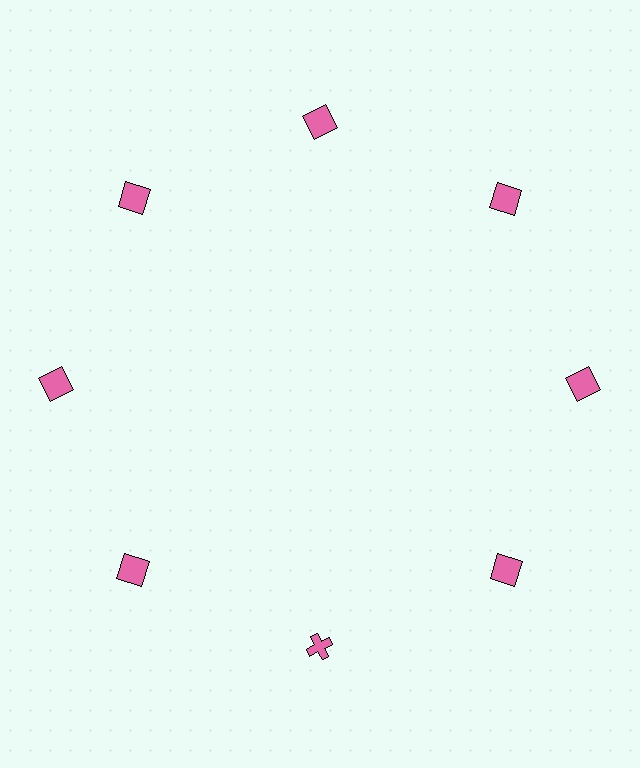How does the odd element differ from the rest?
It has a different shape: cross instead of square.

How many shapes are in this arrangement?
There are 8 shapes arranged in a ring pattern.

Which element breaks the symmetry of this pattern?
The pink cross at roughly the 6 o'clock position breaks the symmetry. All other shapes are pink squares.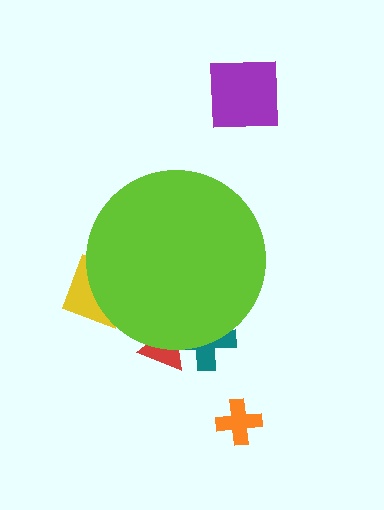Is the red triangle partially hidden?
Yes, the red triangle is partially hidden behind the lime circle.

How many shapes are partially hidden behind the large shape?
3 shapes are partially hidden.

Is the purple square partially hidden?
No, the purple square is fully visible.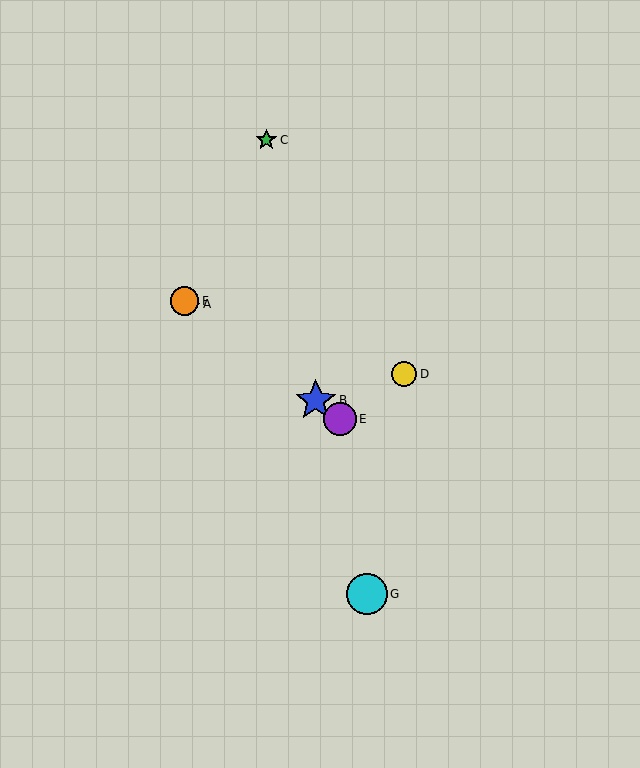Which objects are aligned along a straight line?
Objects A, B, E, F are aligned along a straight line.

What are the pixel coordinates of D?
Object D is at (404, 374).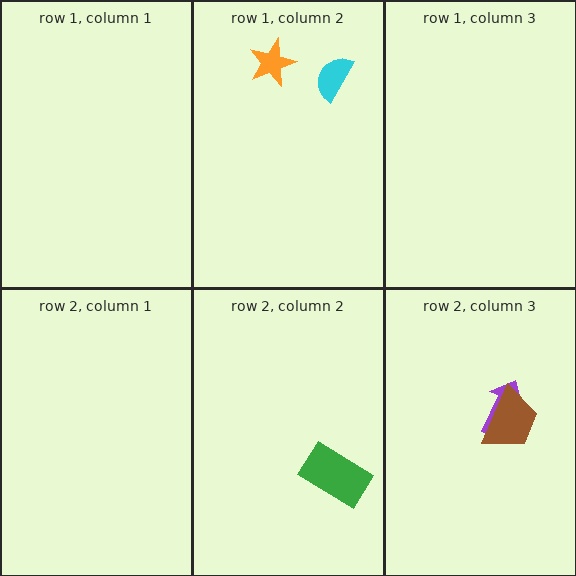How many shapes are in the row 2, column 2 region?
1.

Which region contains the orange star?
The row 1, column 2 region.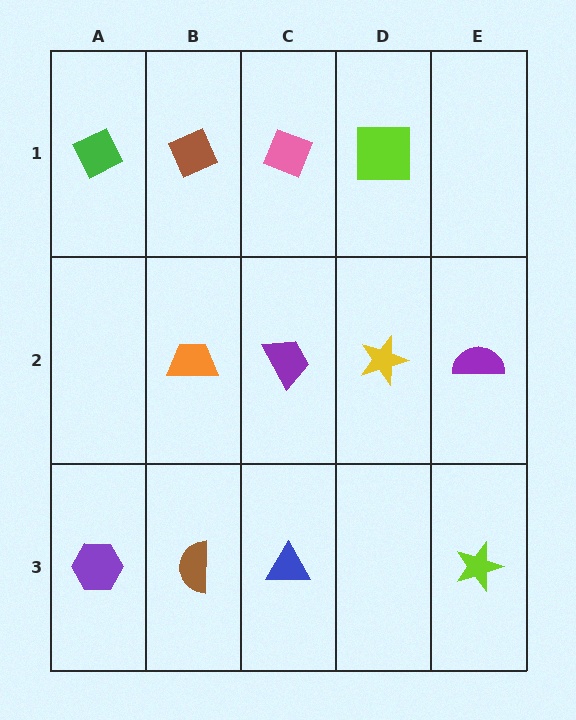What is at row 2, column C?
A purple trapezoid.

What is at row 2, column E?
A purple semicircle.